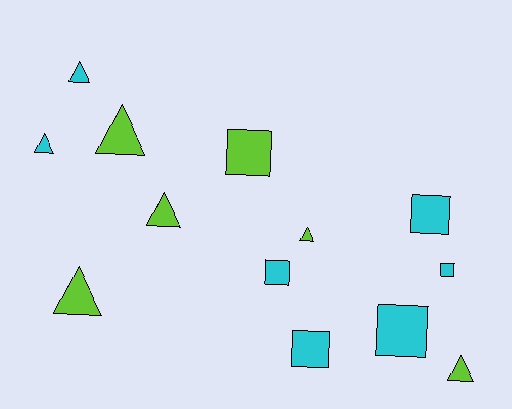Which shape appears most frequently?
Triangle, with 7 objects.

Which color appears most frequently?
Cyan, with 7 objects.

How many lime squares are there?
There is 1 lime square.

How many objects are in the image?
There are 13 objects.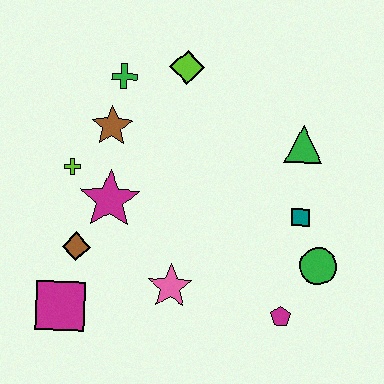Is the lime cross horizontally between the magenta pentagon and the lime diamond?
No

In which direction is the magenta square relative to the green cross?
The magenta square is below the green cross.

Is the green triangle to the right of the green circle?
No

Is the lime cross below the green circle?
No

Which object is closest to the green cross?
The brown star is closest to the green cross.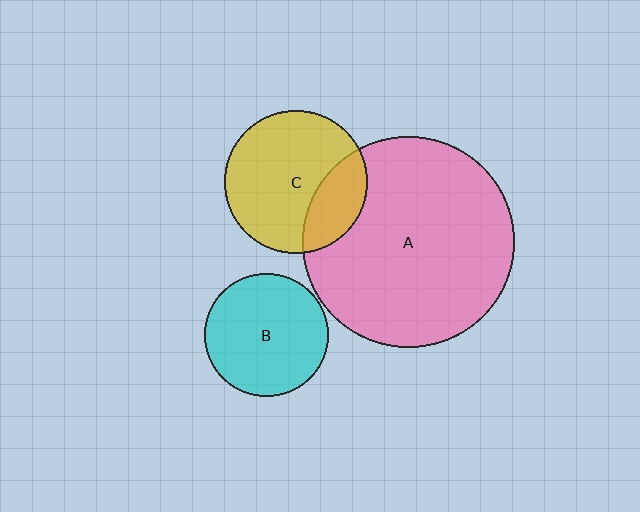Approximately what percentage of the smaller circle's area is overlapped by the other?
Approximately 25%.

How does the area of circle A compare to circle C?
Approximately 2.2 times.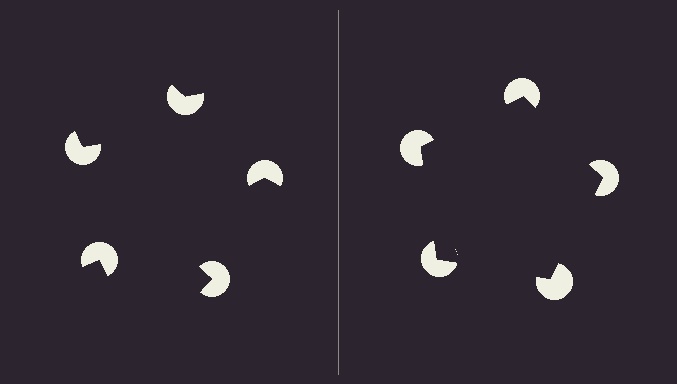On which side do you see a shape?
An illusory pentagon appears on the right side. On the left side the wedge cuts are rotated, so no coherent shape forms.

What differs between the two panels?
The pac-man discs are positioned identically on both sides; only the wedge orientations differ. On the right they align to a pentagon; on the left they are misaligned.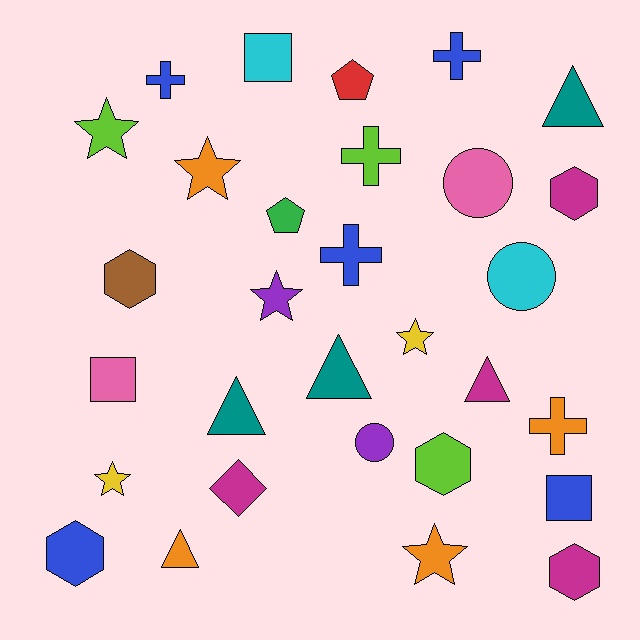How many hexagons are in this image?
There are 5 hexagons.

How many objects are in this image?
There are 30 objects.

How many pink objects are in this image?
There are 2 pink objects.